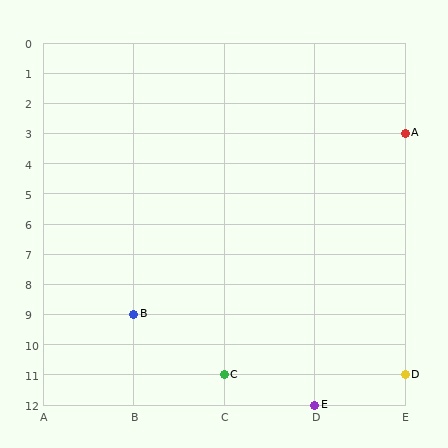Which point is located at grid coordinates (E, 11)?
Point D is at (E, 11).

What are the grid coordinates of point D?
Point D is at grid coordinates (E, 11).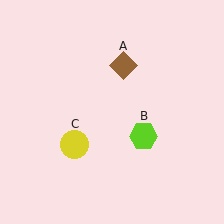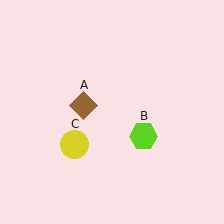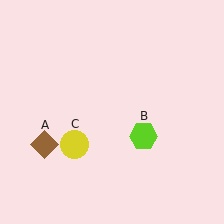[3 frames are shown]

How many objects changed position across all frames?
1 object changed position: brown diamond (object A).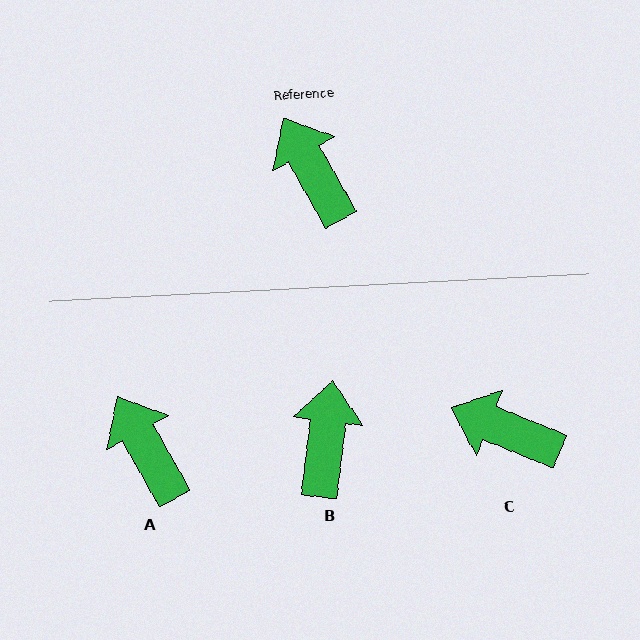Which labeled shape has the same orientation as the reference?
A.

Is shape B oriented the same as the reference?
No, it is off by about 36 degrees.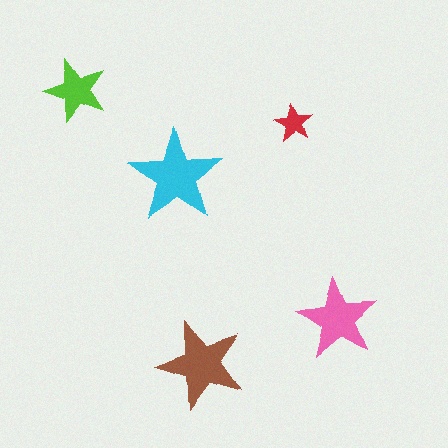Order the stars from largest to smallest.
the cyan one, the brown one, the pink one, the lime one, the red one.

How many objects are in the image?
There are 5 objects in the image.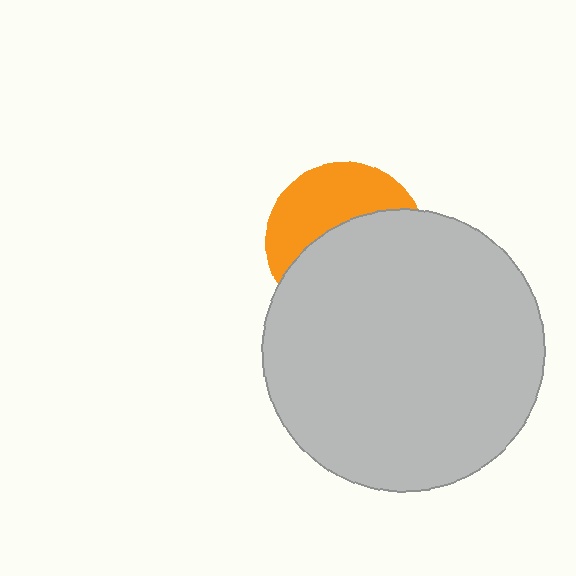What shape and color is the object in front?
The object in front is a light gray circle.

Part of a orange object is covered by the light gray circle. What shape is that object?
It is a circle.